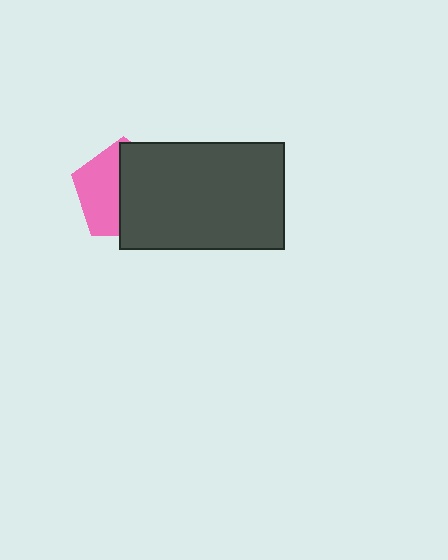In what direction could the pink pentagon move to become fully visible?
The pink pentagon could move left. That would shift it out from behind the dark gray rectangle entirely.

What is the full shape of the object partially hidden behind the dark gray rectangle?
The partially hidden object is a pink pentagon.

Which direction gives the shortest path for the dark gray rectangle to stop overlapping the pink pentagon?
Moving right gives the shortest separation.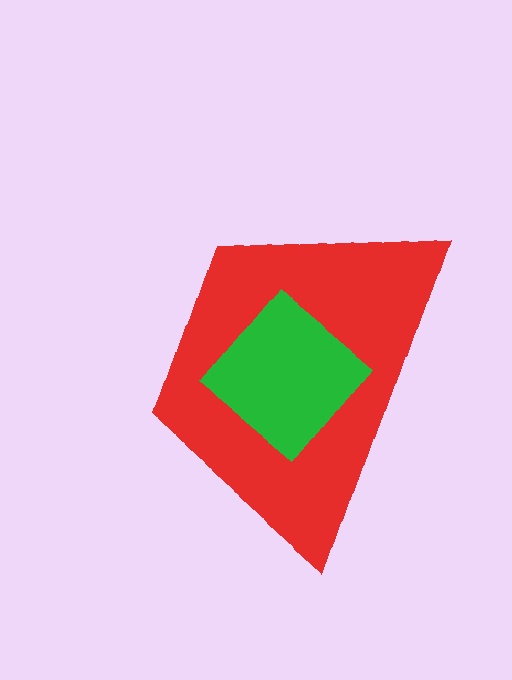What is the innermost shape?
The green diamond.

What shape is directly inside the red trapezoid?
The green diamond.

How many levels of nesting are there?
2.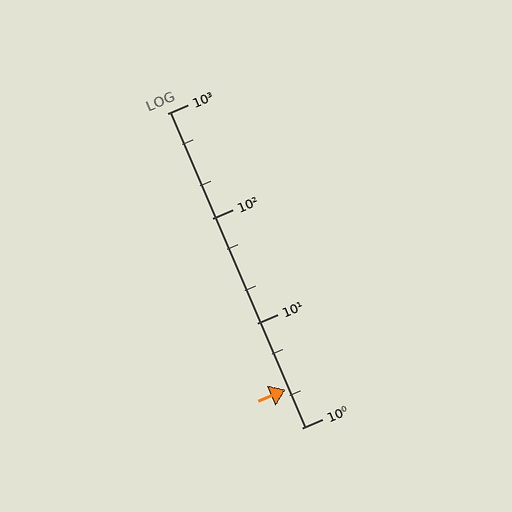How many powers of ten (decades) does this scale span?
The scale spans 3 decades, from 1 to 1000.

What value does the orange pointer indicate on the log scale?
The pointer indicates approximately 2.3.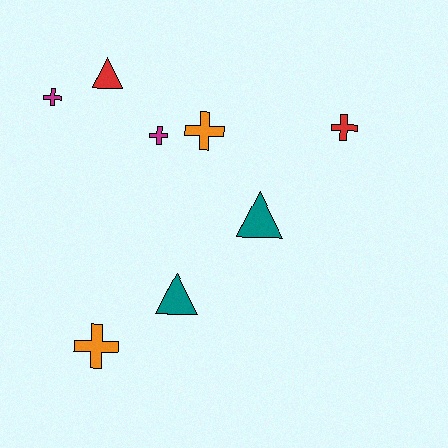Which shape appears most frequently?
Cross, with 5 objects.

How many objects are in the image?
There are 8 objects.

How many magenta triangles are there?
There are no magenta triangles.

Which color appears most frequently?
Orange, with 2 objects.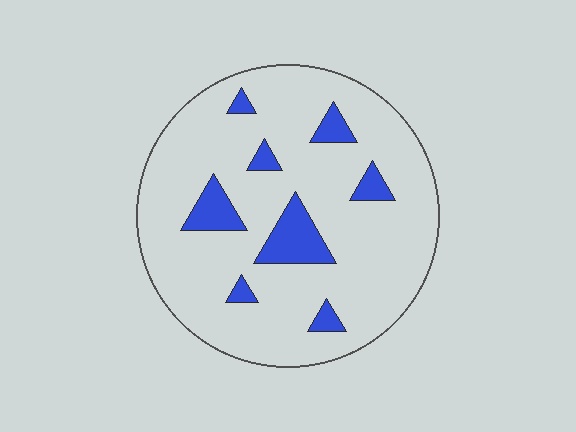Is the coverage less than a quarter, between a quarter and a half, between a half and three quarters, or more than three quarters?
Less than a quarter.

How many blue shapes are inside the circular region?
8.